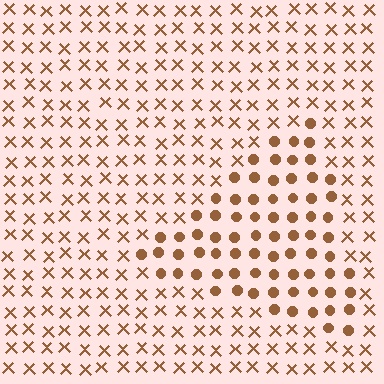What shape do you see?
I see a triangle.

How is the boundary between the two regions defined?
The boundary is defined by a change in element shape: circles inside vs. X marks outside. All elements share the same color and spacing.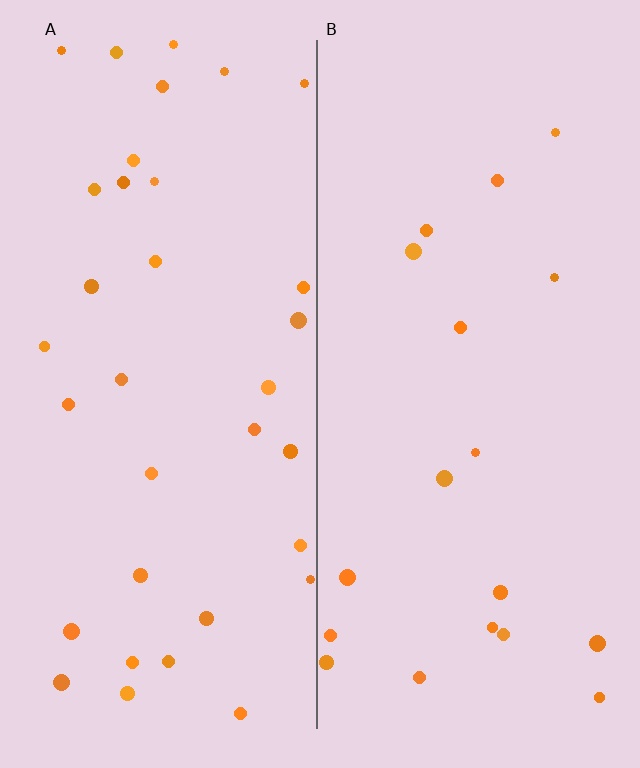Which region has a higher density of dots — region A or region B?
A (the left).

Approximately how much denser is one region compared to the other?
Approximately 1.9× — region A over region B.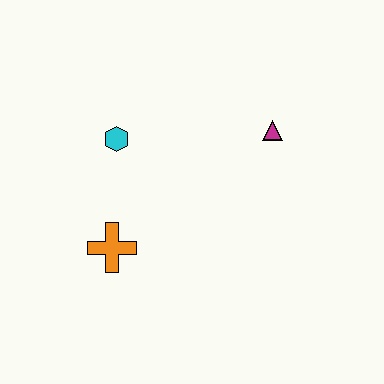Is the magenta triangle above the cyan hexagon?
Yes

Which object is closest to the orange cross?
The cyan hexagon is closest to the orange cross.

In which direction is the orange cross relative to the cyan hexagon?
The orange cross is below the cyan hexagon.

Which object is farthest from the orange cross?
The magenta triangle is farthest from the orange cross.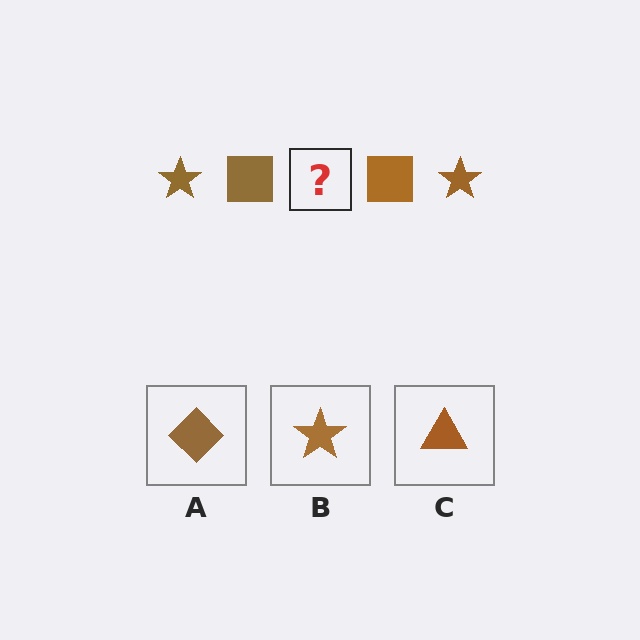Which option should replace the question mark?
Option B.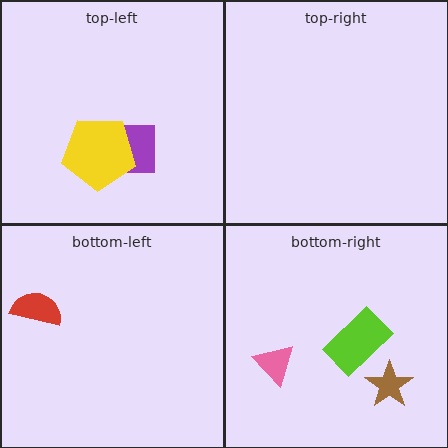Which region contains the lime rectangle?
The bottom-right region.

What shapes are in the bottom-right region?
The pink triangle, the lime rectangle, the brown star.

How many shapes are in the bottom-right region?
3.